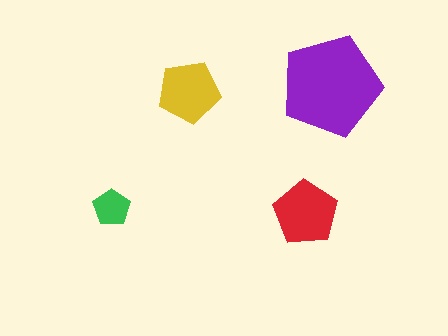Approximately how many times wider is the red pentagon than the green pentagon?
About 2 times wider.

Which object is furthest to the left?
The green pentagon is leftmost.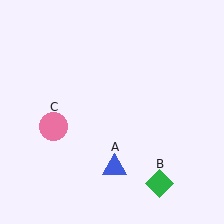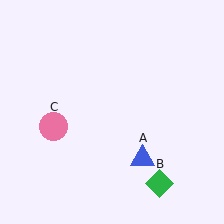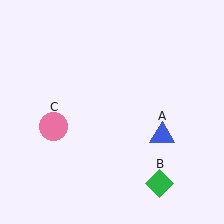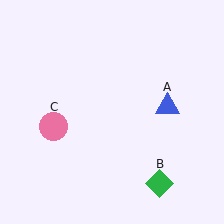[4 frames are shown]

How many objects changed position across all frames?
1 object changed position: blue triangle (object A).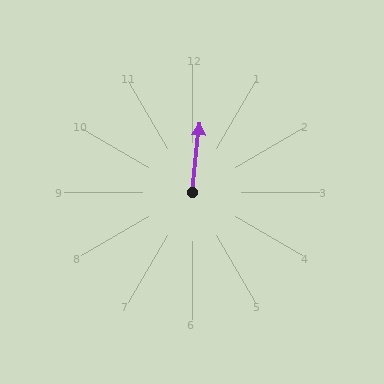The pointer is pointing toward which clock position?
Roughly 12 o'clock.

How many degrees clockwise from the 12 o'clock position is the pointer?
Approximately 6 degrees.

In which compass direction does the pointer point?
North.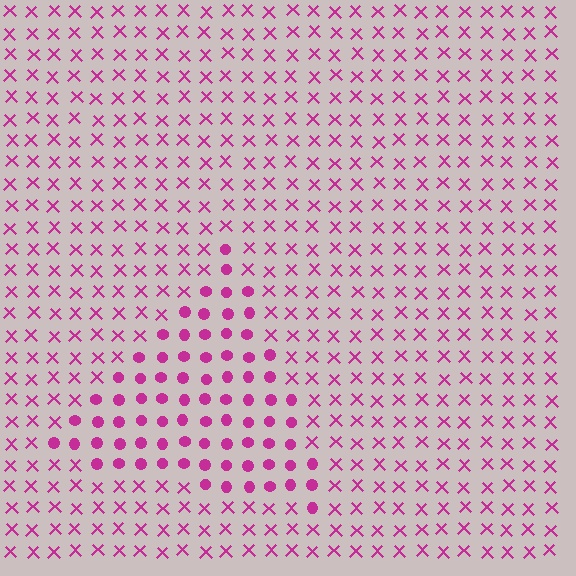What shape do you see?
I see a triangle.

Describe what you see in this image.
The image is filled with small magenta elements arranged in a uniform grid. A triangle-shaped region contains circles, while the surrounding area contains X marks. The boundary is defined purely by the change in element shape.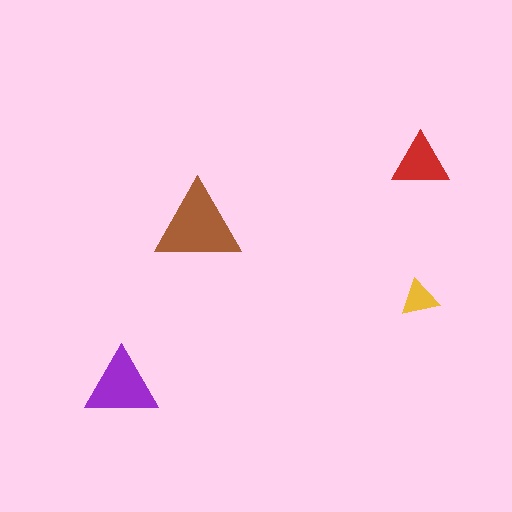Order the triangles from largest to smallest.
the brown one, the purple one, the red one, the yellow one.